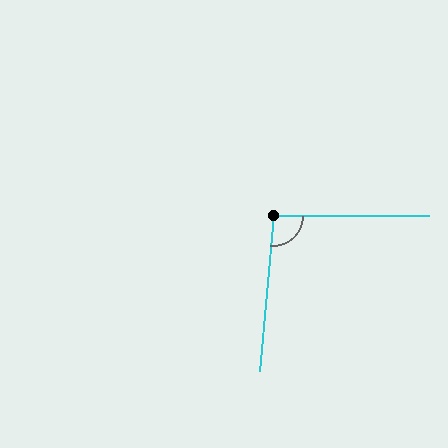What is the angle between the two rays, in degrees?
Approximately 95 degrees.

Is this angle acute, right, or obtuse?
It is obtuse.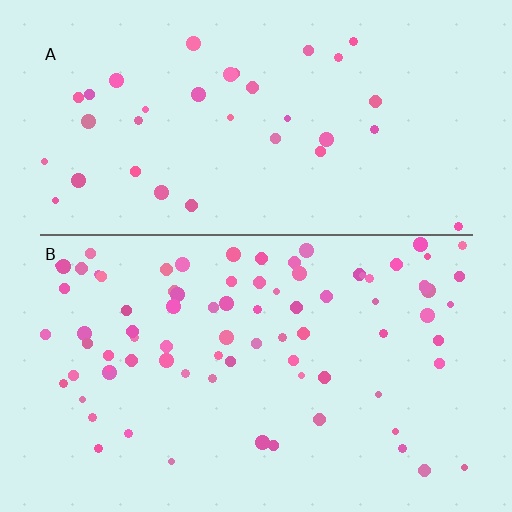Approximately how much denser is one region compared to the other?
Approximately 2.3× — region B over region A.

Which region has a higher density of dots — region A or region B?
B (the bottom).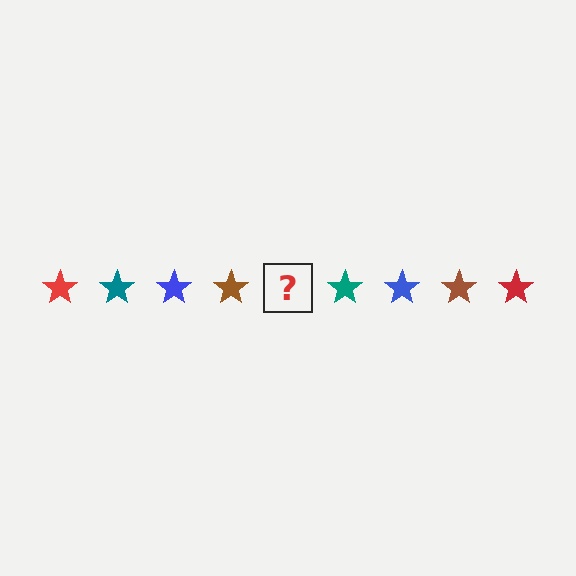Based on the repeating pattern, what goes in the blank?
The blank should be a red star.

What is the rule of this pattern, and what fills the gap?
The rule is that the pattern cycles through red, teal, blue, brown stars. The gap should be filled with a red star.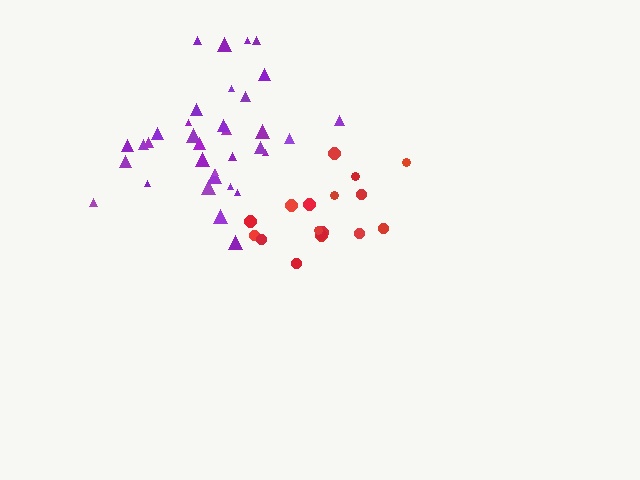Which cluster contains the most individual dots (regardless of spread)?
Purple (34).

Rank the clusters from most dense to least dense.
purple, red.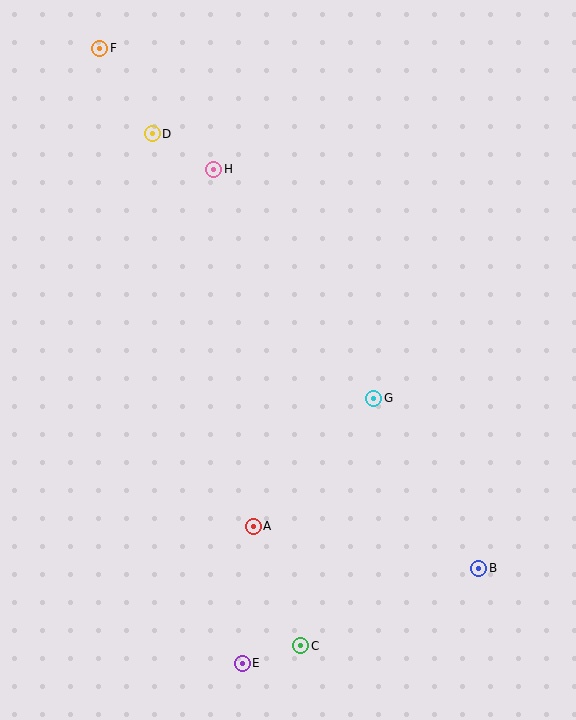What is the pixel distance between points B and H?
The distance between B and H is 479 pixels.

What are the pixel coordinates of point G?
Point G is at (374, 398).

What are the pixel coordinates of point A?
Point A is at (253, 526).